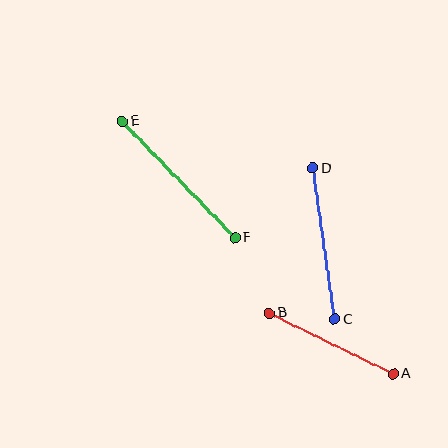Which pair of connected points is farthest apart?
Points E and F are farthest apart.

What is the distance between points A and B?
The distance is approximately 138 pixels.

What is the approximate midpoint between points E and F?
The midpoint is at approximately (179, 180) pixels.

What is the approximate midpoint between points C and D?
The midpoint is at approximately (324, 244) pixels.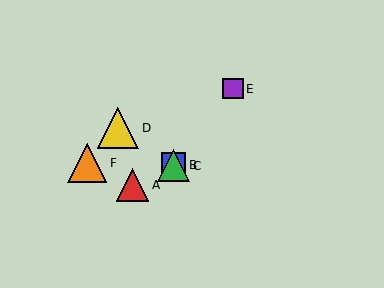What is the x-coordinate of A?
Object A is at x≈133.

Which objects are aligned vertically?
Objects B, C are aligned vertically.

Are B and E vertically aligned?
No, B is at x≈174 and E is at x≈233.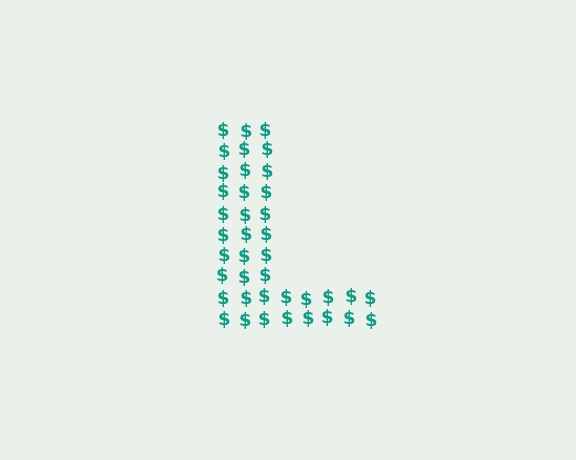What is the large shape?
The large shape is the letter L.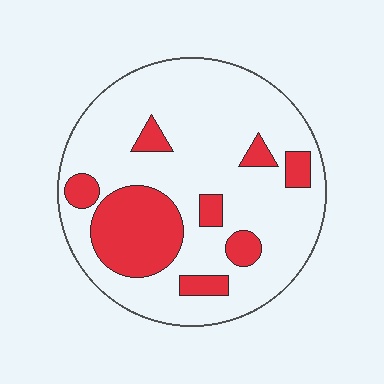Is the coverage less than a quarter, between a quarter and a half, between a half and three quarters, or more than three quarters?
Less than a quarter.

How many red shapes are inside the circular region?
8.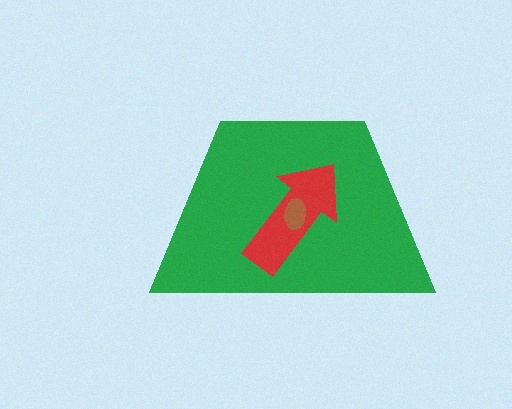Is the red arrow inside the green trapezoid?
Yes.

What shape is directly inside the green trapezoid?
The red arrow.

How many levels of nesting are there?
3.